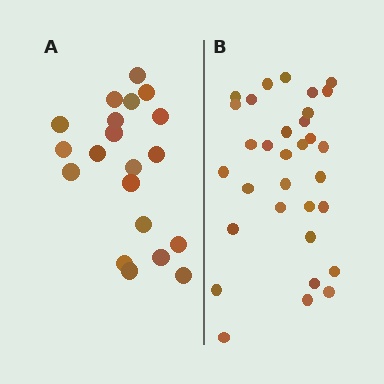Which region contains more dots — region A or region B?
Region B (the right region) has more dots.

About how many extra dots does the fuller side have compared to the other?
Region B has roughly 12 or so more dots than region A.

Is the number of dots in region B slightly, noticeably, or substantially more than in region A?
Region B has substantially more. The ratio is roughly 1.6 to 1.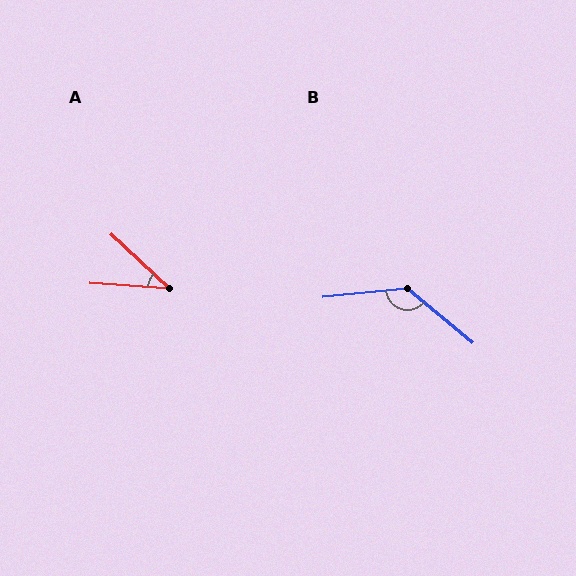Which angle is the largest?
B, at approximately 134 degrees.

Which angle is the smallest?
A, at approximately 39 degrees.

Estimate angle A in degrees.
Approximately 39 degrees.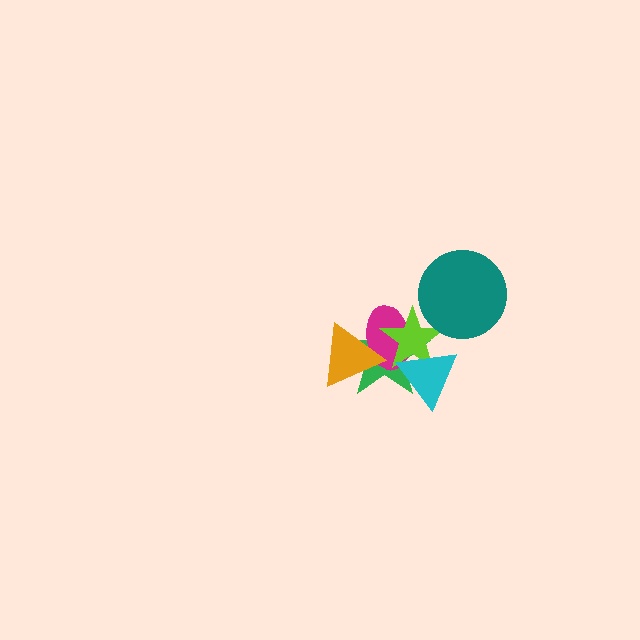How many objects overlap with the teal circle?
1 object overlaps with the teal circle.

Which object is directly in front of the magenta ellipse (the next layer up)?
The lime star is directly in front of the magenta ellipse.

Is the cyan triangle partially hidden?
No, no other shape covers it.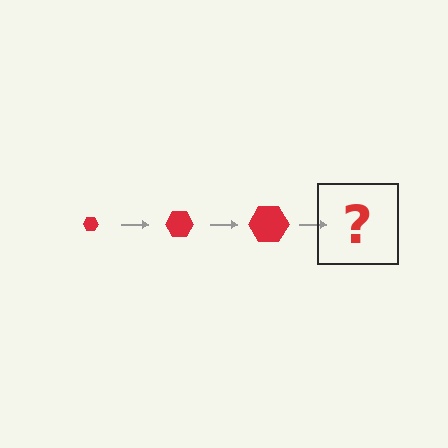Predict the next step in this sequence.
The next step is a red hexagon, larger than the previous one.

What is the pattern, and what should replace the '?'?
The pattern is that the hexagon gets progressively larger each step. The '?' should be a red hexagon, larger than the previous one.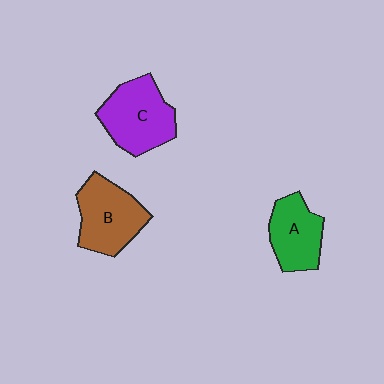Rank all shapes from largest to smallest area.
From largest to smallest: C (purple), B (brown), A (green).